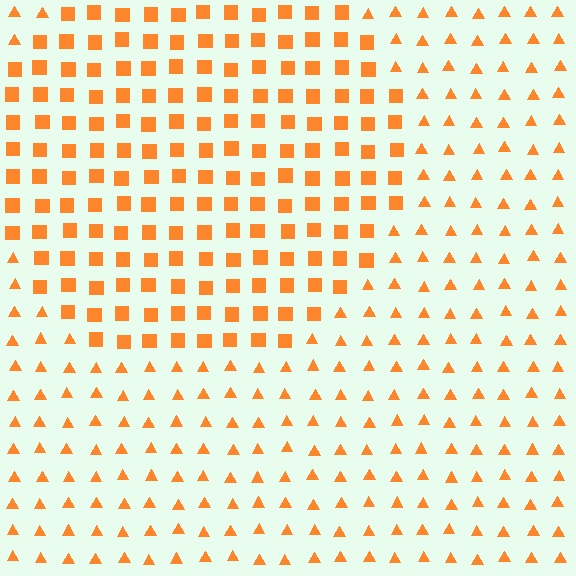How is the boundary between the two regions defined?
The boundary is defined by a change in element shape: squares inside vs. triangles outside. All elements share the same color and spacing.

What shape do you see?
I see a circle.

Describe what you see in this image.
The image is filled with small orange elements arranged in a uniform grid. A circle-shaped region contains squares, while the surrounding area contains triangles. The boundary is defined purely by the change in element shape.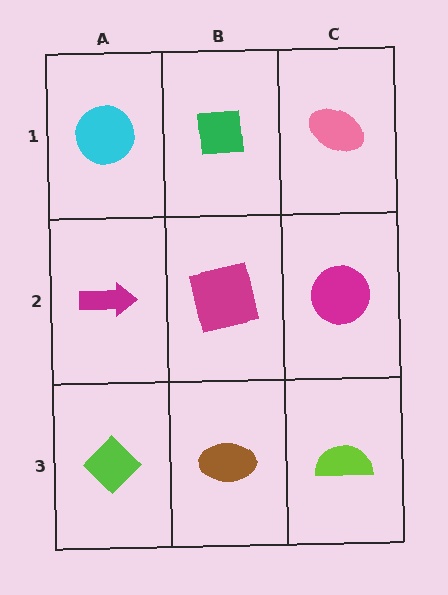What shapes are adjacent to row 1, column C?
A magenta circle (row 2, column C), a green square (row 1, column B).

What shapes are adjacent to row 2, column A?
A cyan circle (row 1, column A), a lime diamond (row 3, column A), a magenta square (row 2, column B).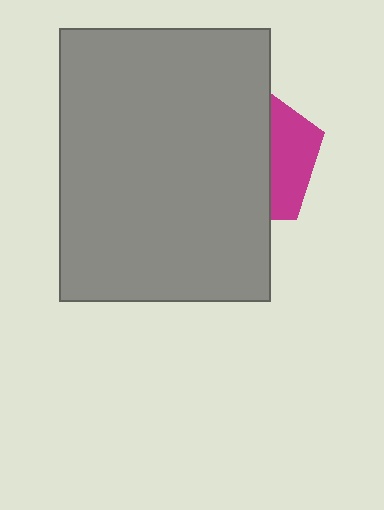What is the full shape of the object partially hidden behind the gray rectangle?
The partially hidden object is a magenta pentagon.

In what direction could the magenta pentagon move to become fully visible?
The magenta pentagon could move right. That would shift it out from behind the gray rectangle entirely.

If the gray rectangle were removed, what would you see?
You would see the complete magenta pentagon.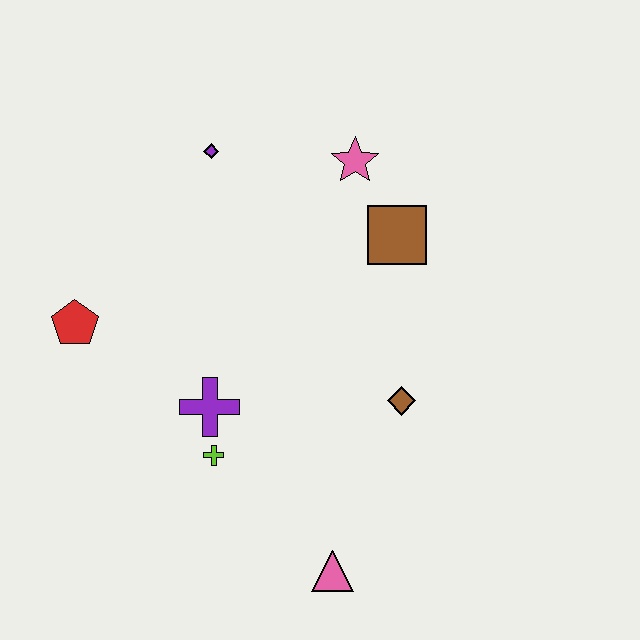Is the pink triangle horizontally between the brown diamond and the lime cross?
Yes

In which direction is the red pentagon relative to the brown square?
The red pentagon is to the left of the brown square.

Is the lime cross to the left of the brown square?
Yes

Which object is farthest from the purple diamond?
The pink triangle is farthest from the purple diamond.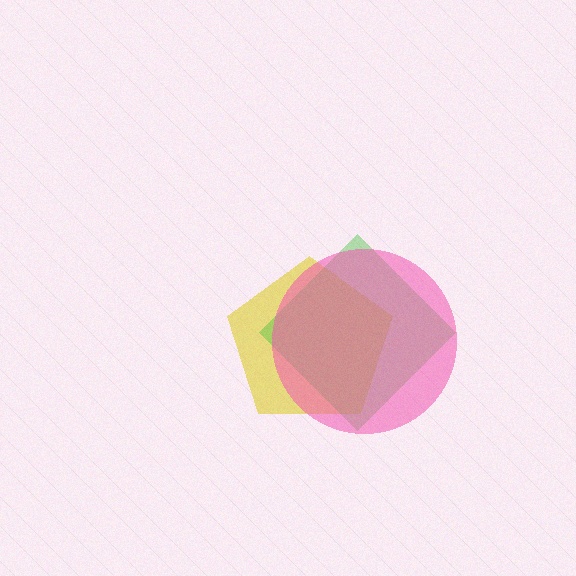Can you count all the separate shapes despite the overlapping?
Yes, there are 3 separate shapes.